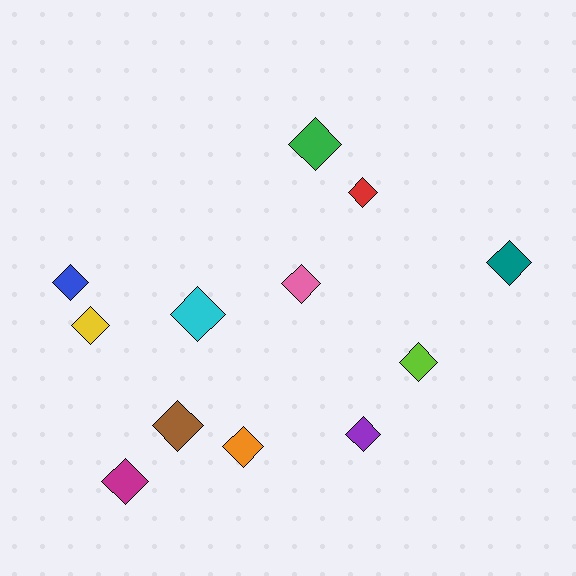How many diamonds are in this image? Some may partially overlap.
There are 12 diamonds.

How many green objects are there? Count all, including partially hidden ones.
There is 1 green object.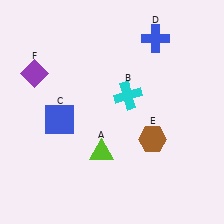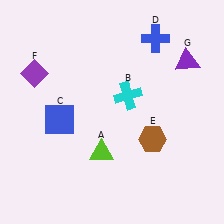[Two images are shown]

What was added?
A purple triangle (G) was added in Image 2.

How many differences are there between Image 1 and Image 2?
There is 1 difference between the two images.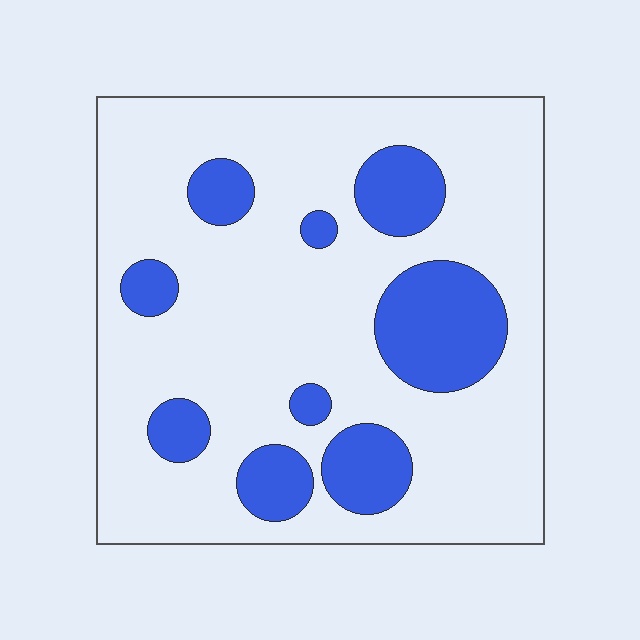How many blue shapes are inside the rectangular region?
9.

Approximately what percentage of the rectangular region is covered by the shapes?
Approximately 20%.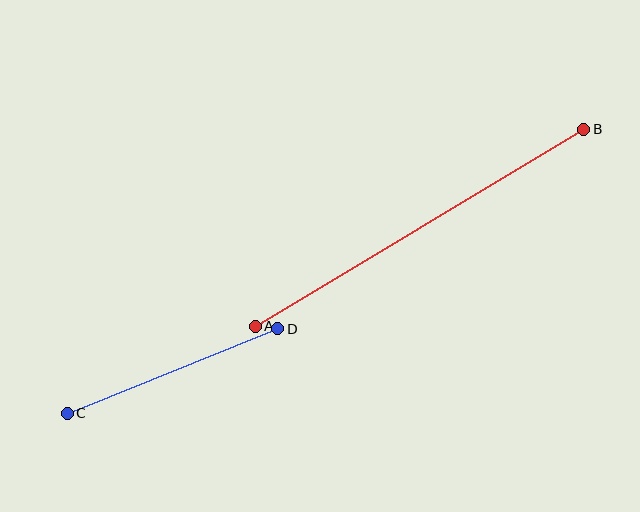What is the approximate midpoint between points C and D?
The midpoint is at approximately (172, 371) pixels.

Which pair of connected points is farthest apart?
Points A and B are farthest apart.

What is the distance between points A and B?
The distance is approximately 383 pixels.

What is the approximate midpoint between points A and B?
The midpoint is at approximately (420, 228) pixels.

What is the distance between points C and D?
The distance is approximately 227 pixels.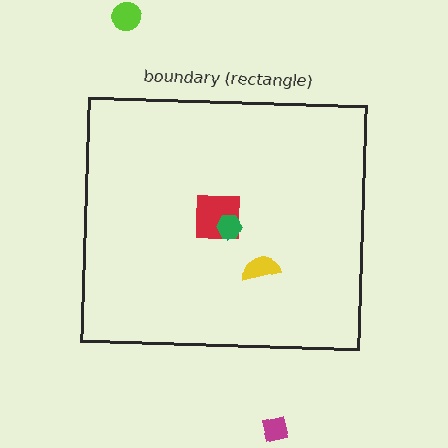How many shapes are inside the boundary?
4 inside, 2 outside.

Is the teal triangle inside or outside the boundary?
Inside.